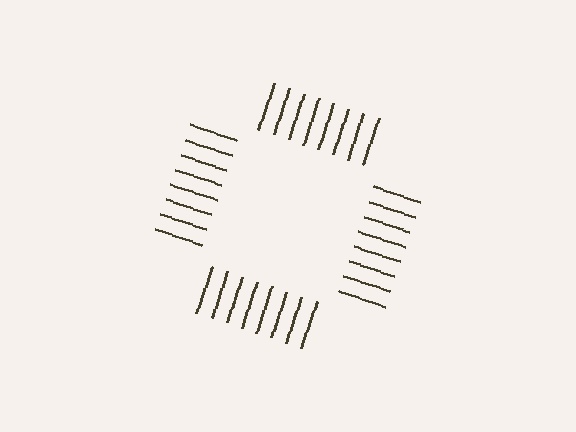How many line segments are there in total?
32 — 8 along each of the 4 edges.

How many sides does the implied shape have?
4 sides — the line-ends trace a square.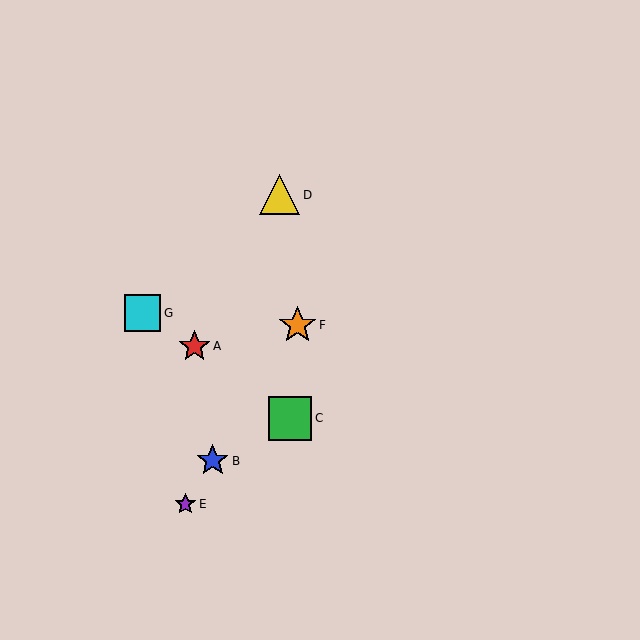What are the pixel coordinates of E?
Object E is at (185, 504).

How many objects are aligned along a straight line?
3 objects (B, E, F) are aligned along a straight line.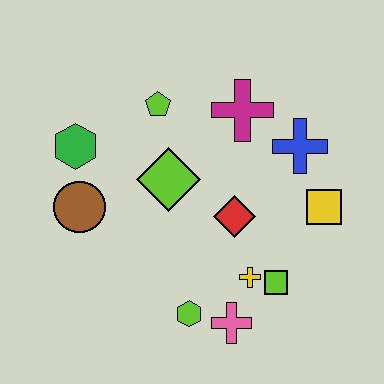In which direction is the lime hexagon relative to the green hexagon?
The lime hexagon is below the green hexagon.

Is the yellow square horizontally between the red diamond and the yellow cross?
No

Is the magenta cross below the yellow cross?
No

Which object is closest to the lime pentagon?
The lime diamond is closest to the lime pentagon.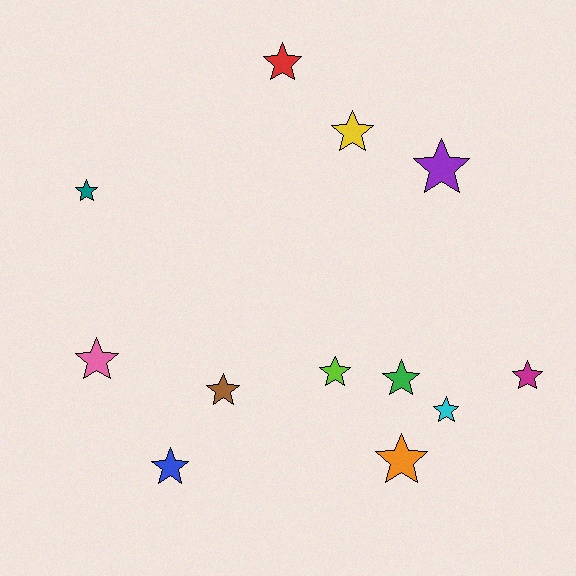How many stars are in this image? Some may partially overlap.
There are 12 stars.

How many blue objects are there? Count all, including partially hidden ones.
There is 1 blue object.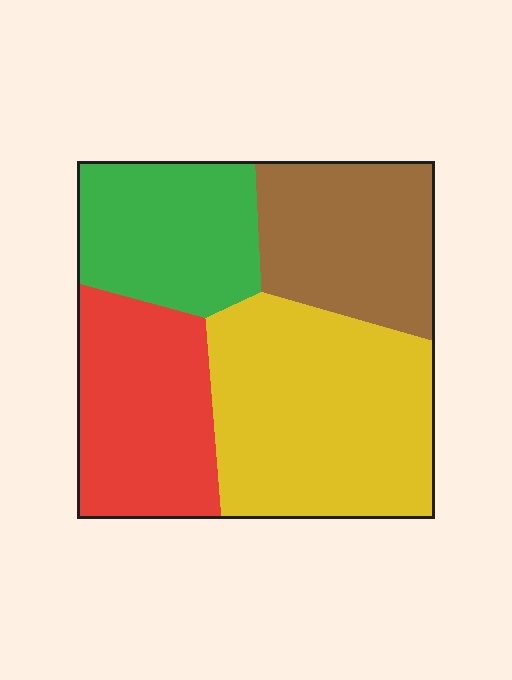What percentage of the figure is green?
Green covers roughly 20% of the figure.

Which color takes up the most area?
Yellow, at roughly 35%.